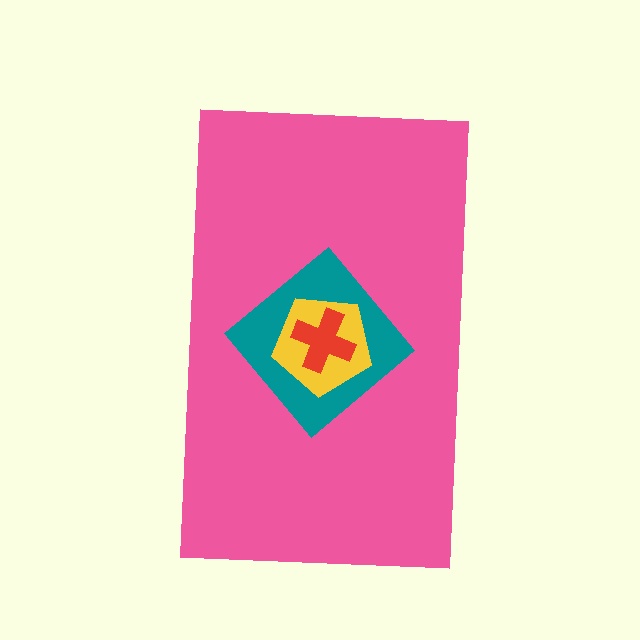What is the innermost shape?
The red cross.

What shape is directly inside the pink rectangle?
The teal diamond.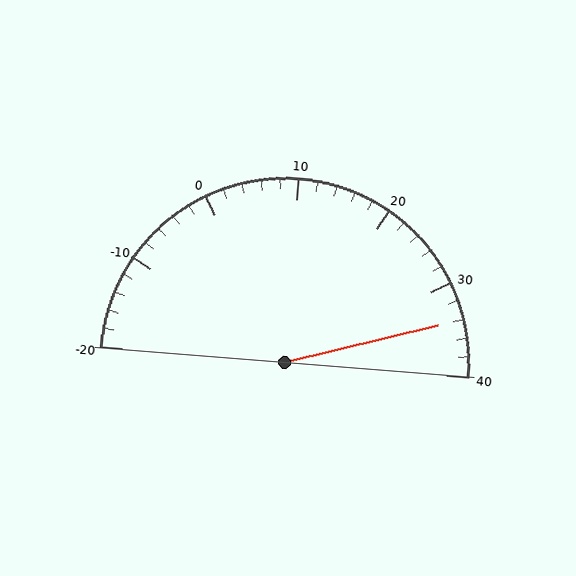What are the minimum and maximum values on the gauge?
The gauge ranges from -20 to 40.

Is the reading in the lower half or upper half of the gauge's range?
The reading is in the upper half of the range (-20 to 40).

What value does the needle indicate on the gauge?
The needle indicates approximately 34.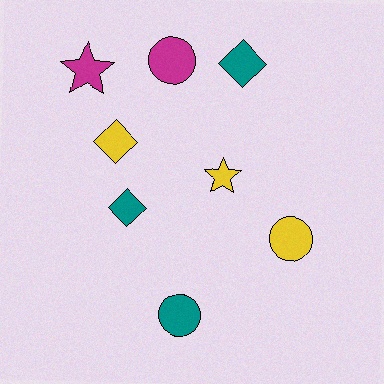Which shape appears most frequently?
Circle, with 3 objects.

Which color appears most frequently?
Teal, with 3 objects.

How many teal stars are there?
There are no teal stars.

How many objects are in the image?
There are 8 objects.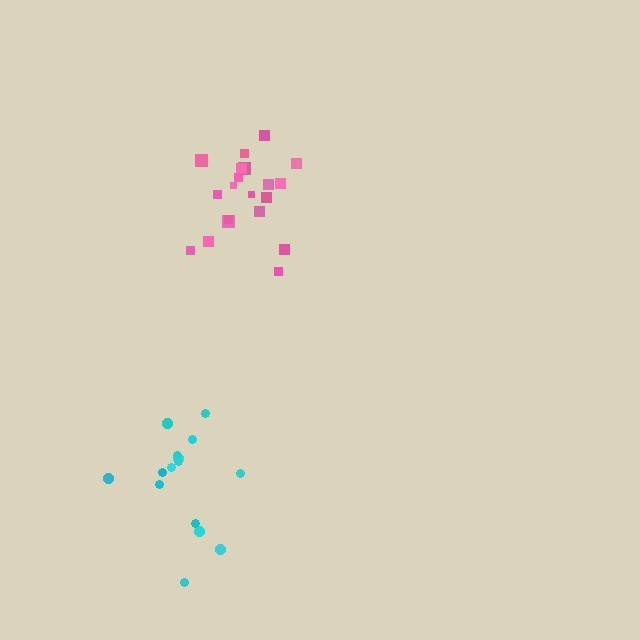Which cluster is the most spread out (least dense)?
Cyan.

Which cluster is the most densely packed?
Pink.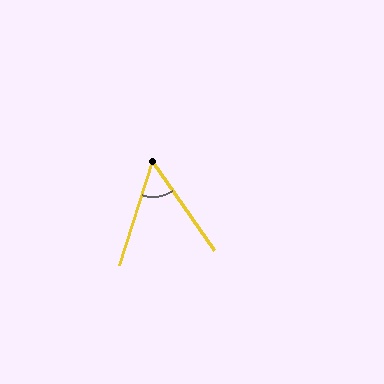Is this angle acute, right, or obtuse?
It is acute.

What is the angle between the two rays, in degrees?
Approximately 53 degrees.